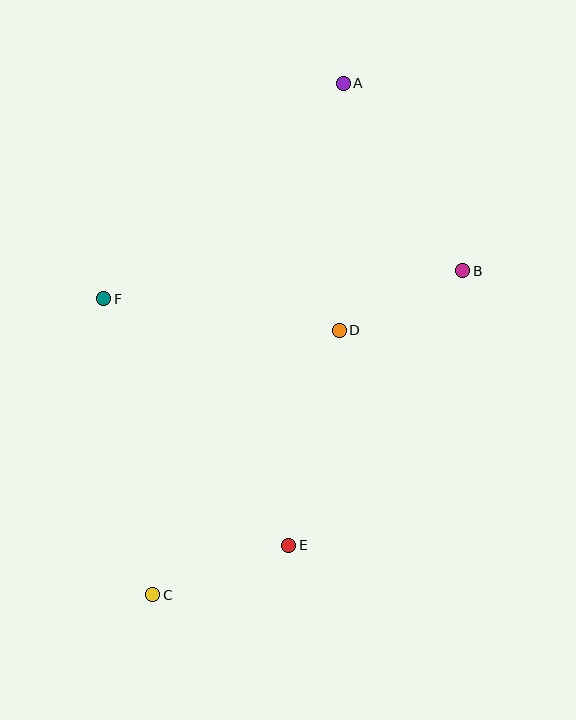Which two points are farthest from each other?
Points A and C are farthest from each other.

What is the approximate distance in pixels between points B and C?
The distance between B and C is approximately 448 pixels.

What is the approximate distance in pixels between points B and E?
The distance between B and E is approximately 325 pixels.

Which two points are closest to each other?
Points B and D are closest to each other.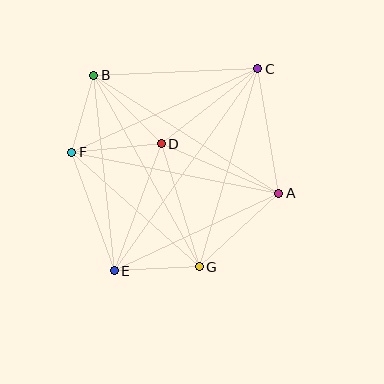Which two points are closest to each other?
Points B and F are closest to each other.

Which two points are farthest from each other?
Points C and E are farthest from each other.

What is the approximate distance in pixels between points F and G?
The distance between F and G is approximately 171 pixels.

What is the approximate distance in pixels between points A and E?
The distance between A and E is approximately 182 pixels.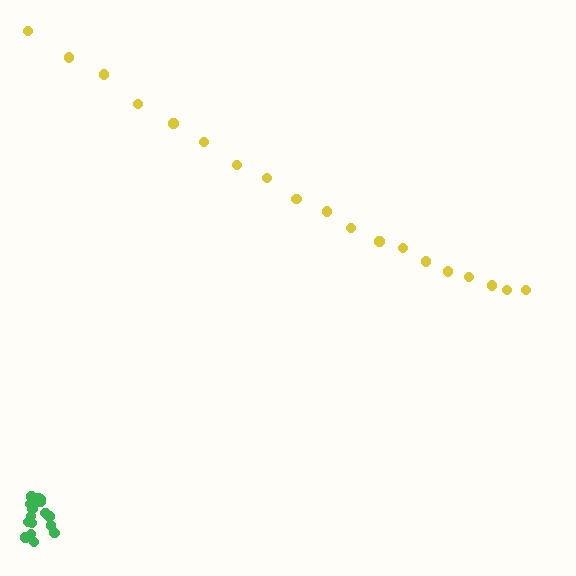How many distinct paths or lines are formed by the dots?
There are 2 distinct paths.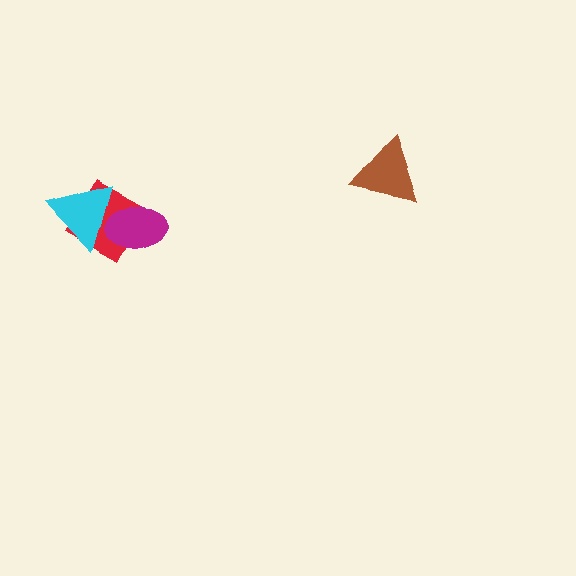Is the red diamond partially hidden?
Yes, it is partially covered by another shape.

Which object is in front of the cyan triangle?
The magenta ellipse is in front of the cyan triangle.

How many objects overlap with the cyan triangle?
2 objects overlap with the cyan triangle.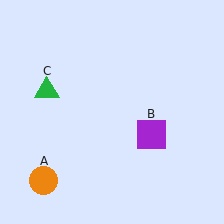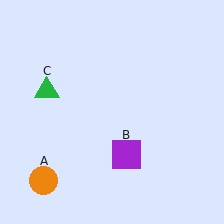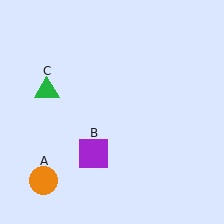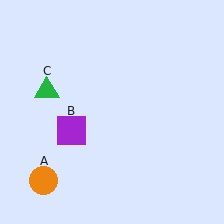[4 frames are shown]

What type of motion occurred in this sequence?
The purple square (object B) rotated clockwise around the center of the scene.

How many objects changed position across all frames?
1 object changed position: purple square (object B).